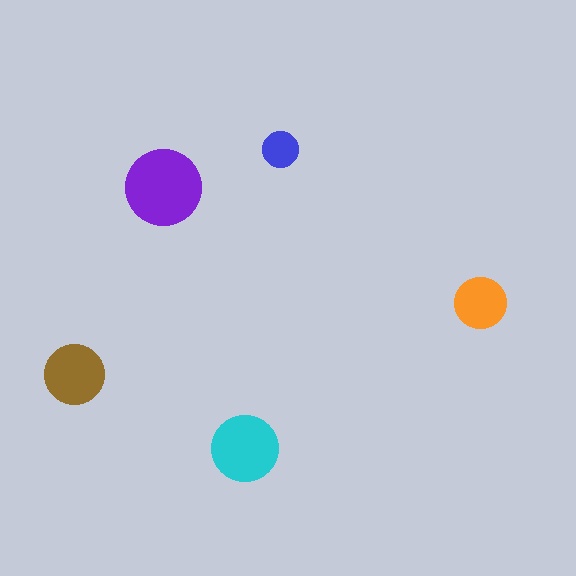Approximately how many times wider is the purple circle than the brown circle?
About 1.5 times wider.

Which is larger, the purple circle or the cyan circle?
The purple one.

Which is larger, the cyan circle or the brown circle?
The cyan one.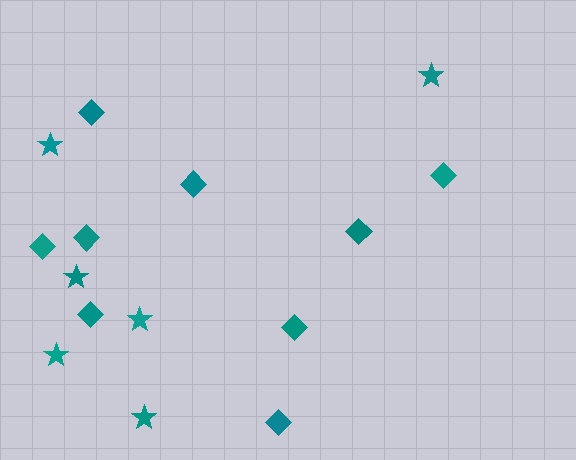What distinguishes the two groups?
There are 2 groups: one group of diamonds (9) and one group of stars (6).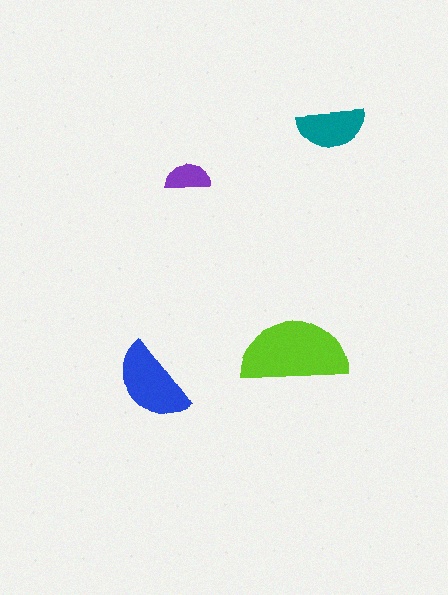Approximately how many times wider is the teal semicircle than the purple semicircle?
About 1.5 times wider.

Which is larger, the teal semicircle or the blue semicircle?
The blue one.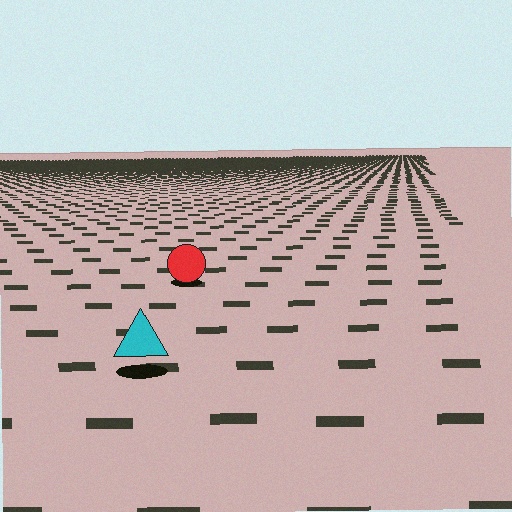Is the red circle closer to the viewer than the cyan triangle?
No. The cyan triangle is closer — you can tell from the texture gradient: the ground texture is coarser near it.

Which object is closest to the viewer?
The cyan triangle is closest. The texture marks near it are larger and more spread out.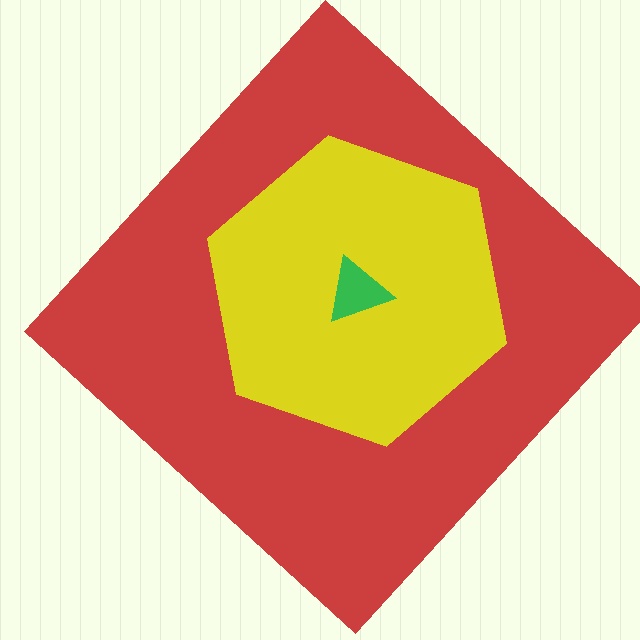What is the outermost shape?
The red diamond.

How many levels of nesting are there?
3.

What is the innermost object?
The green triangle.